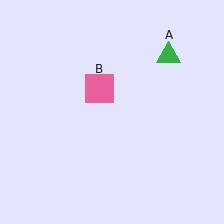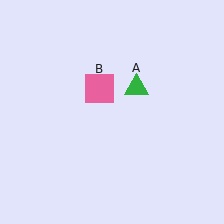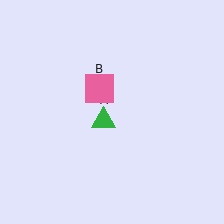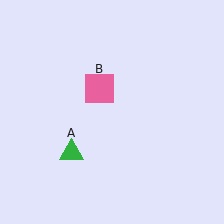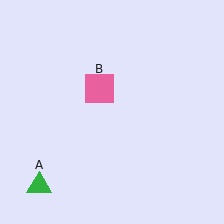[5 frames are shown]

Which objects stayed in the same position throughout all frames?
Pink square (object B) remained stationary.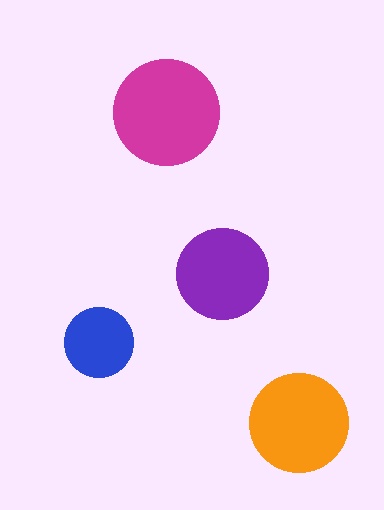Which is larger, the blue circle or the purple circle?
The purple one.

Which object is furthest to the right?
The orange circle is rightmost.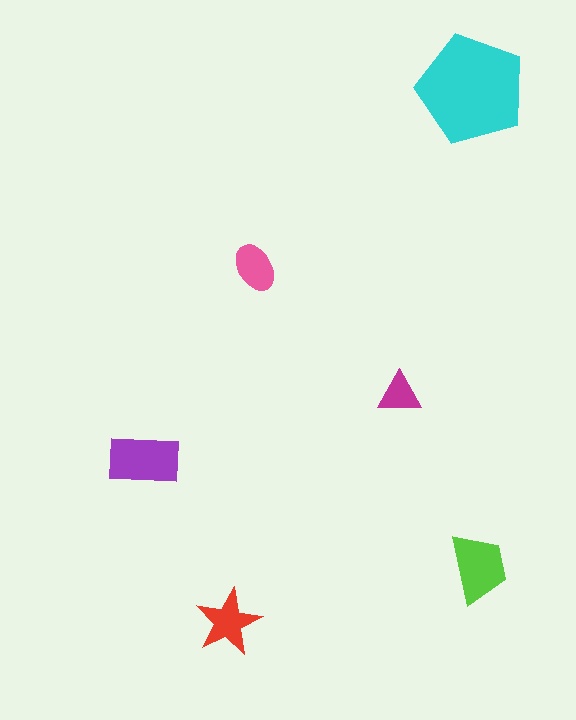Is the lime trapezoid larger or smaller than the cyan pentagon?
Smaller.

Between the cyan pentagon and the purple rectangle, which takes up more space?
The cyan pentagon.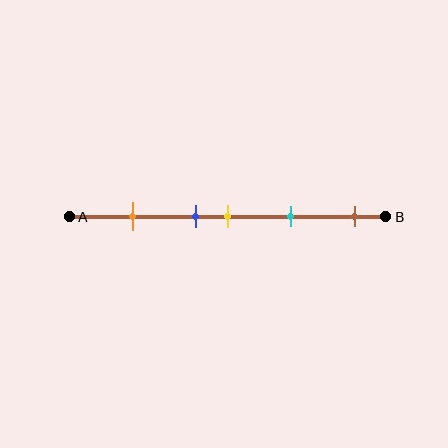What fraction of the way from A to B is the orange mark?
The orange mark is approximately 20% (0.2) of the way from A to B.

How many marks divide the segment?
There are 5 marks dividing the segment.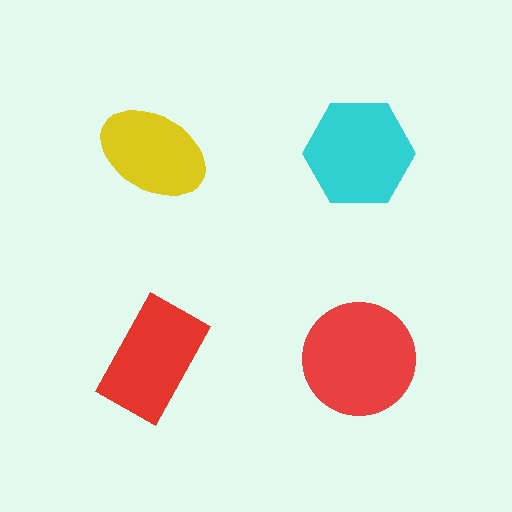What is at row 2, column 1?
A red rectangle.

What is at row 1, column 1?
A yellow ellipse.